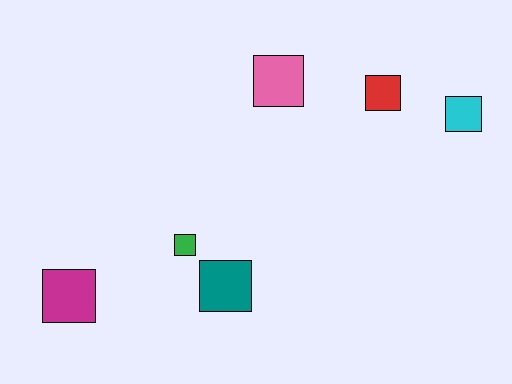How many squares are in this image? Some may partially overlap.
There are 6 squares.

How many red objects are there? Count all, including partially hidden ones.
There is 1 red object.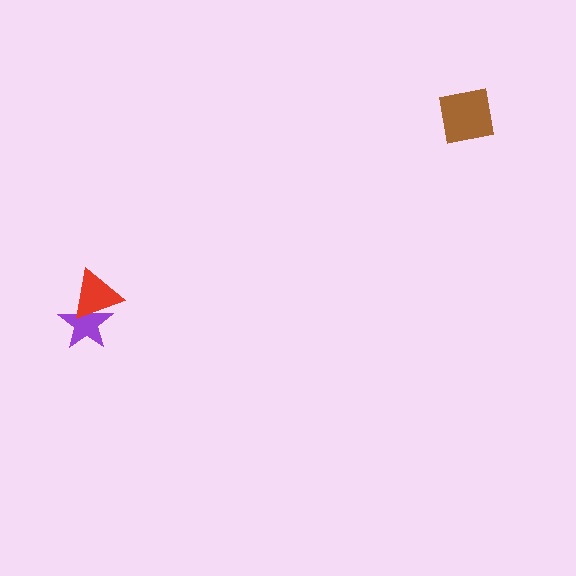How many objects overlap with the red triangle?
1 object overlaps with the red triangle.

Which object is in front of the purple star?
The red triangle is in front of the purple star.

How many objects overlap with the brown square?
0 objects overlap with the brown square.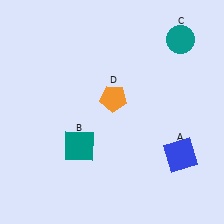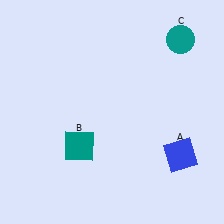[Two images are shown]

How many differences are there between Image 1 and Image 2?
There is 1 difference between the two images.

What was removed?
The orange pentagon (D) was removed in Image 2.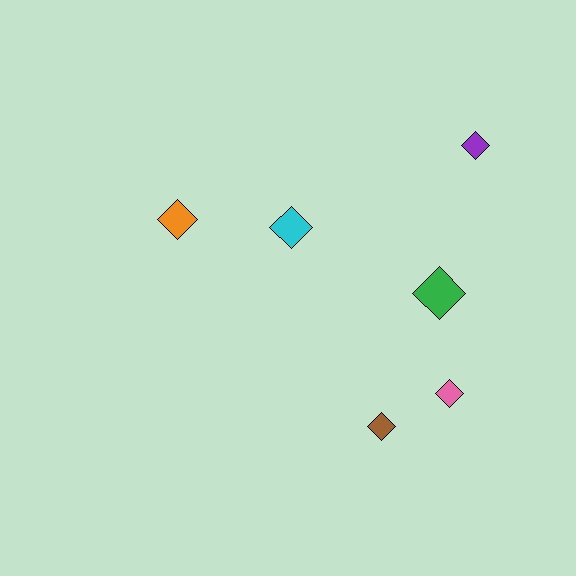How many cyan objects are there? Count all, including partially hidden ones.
There is 1 cyan object.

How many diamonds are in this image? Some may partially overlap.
There are 6 diamonds.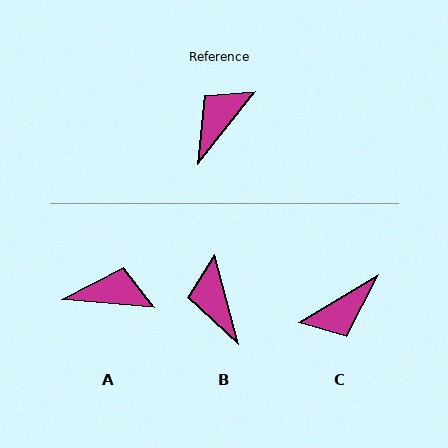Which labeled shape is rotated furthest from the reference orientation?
C, about 159 degrees away.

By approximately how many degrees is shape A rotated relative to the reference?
Approximately 57 degrees clockwise.